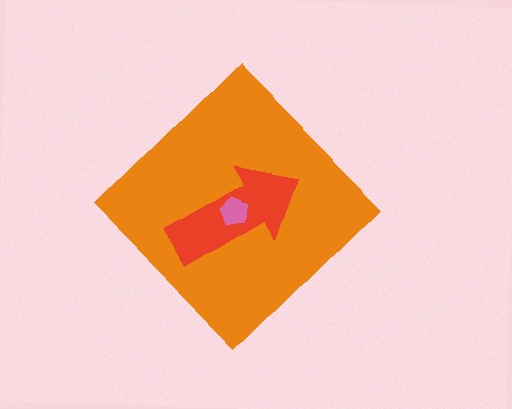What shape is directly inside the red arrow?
The pink pentagon.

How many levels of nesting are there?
3.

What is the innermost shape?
The pink pentagon.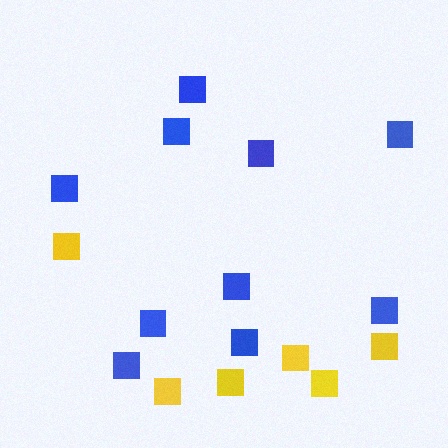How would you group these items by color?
There are 2 groups: one group of blue squares (10) and one group of yellow squares (6).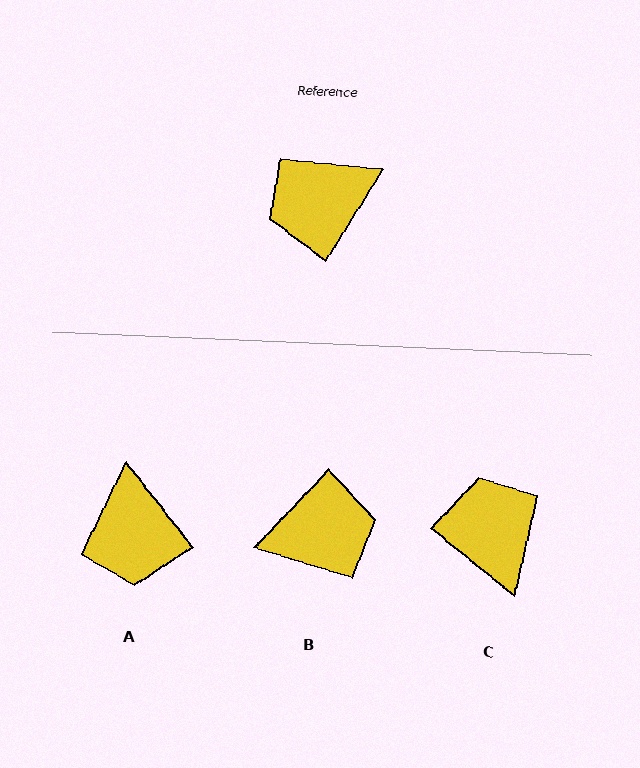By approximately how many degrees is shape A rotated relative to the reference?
Approximately 70 degrees counter-clockwise.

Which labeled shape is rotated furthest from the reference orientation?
B, about 169 degrees away.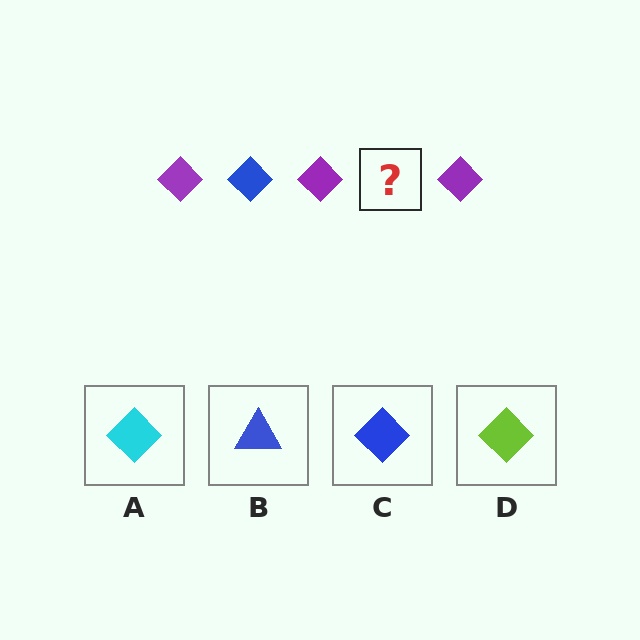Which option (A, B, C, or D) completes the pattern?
C.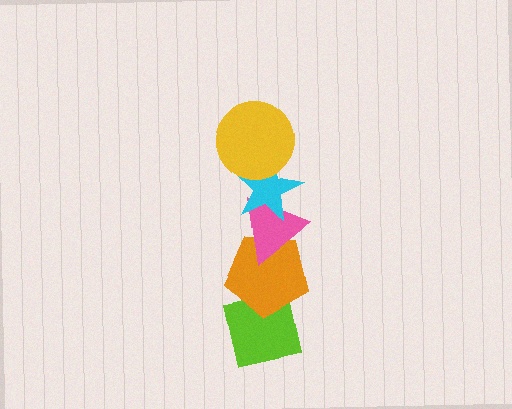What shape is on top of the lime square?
The orange pentagon is on top of the lime square.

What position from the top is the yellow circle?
The yellow circle is 1st from the top.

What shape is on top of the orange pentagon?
The pink triangle is on top of the orange pentagon.